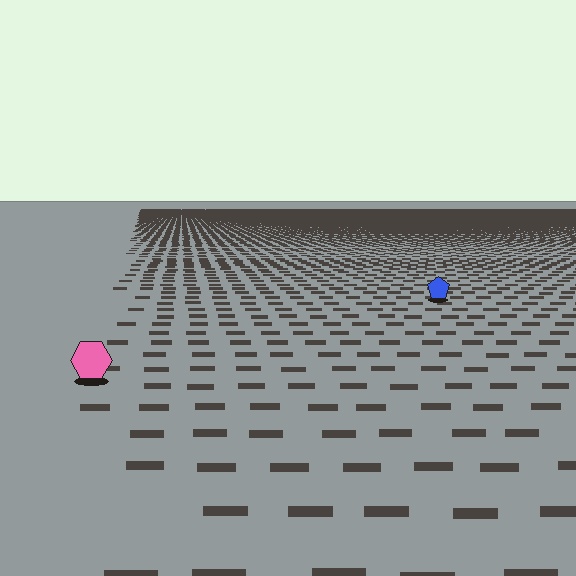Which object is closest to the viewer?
The pink hexagon is closest. The texture marks near it are larger and more spread out.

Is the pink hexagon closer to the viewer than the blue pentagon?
Yes. The pink hexagon is closer — you can tell from the texture gradient: the ground texture is coarser near it.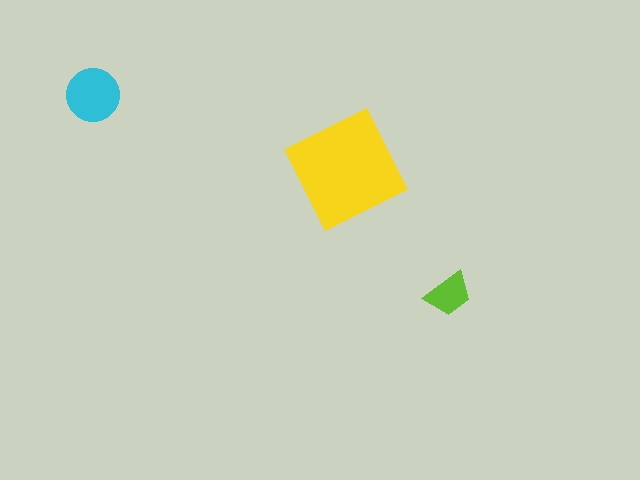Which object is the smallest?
The lime trapezoid.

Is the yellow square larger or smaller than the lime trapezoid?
Larger.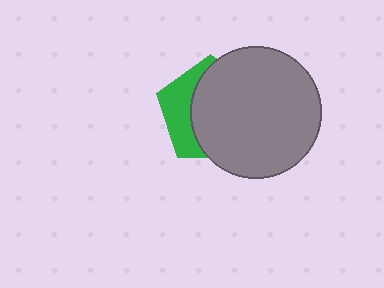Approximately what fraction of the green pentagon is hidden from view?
Roughly 67% of the green pentagon is hidden behind the gray circle.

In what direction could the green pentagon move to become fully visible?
The green pentagon could move left. That would shift it out from behind the gray circle entirely.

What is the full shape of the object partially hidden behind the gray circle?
The partially hidden object is a green pentagon.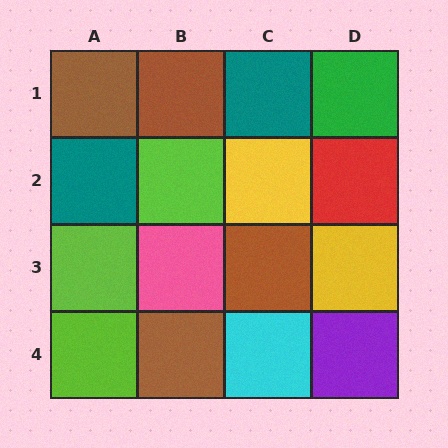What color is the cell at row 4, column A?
Lime.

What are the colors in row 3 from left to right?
Lime, pink, brown, yellow.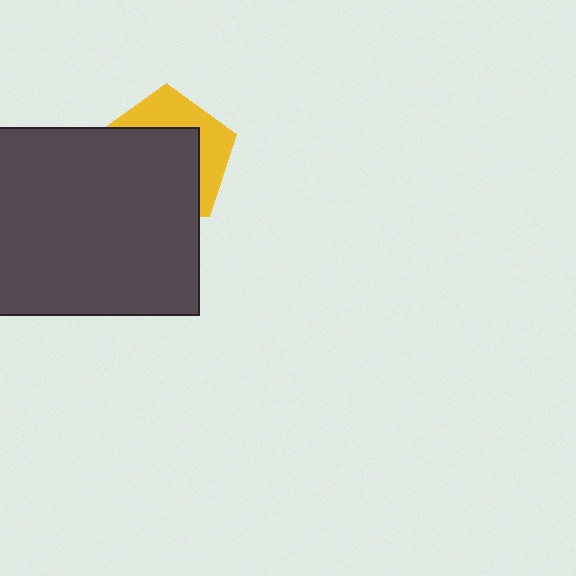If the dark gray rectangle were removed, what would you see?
You would see the complete yellow pentagon.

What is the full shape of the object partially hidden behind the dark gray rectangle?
The partially hidden object is a yellow pentagon.